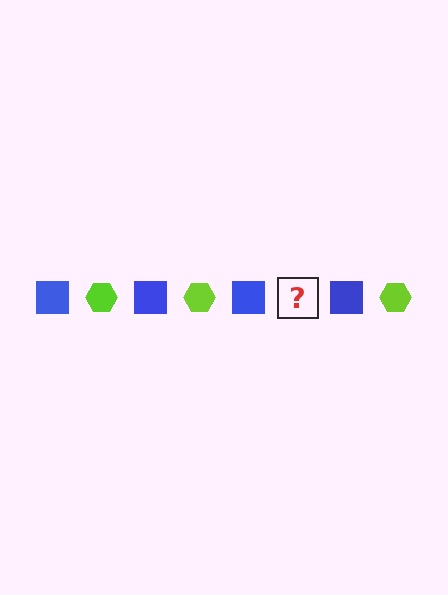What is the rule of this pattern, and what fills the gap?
The rule is that the pattern alternates between blue square and lime hexagon. The gap should be filled with a lime hexagon.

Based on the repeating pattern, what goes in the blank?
The blank should be a lime hexagon.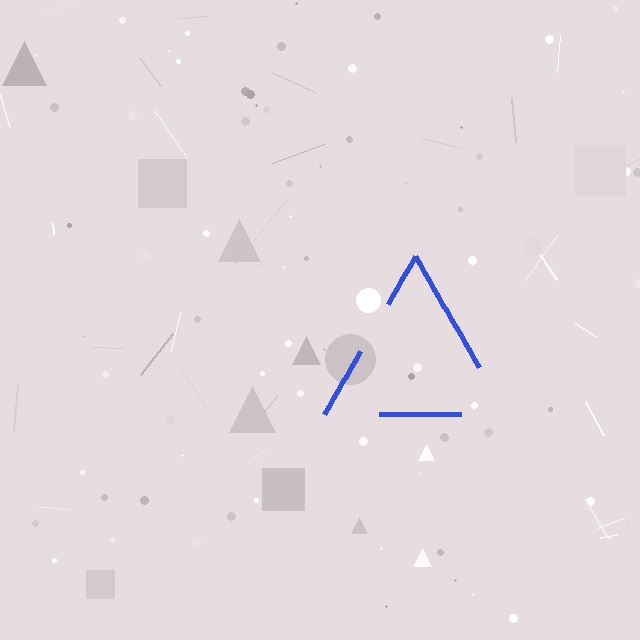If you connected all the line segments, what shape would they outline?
They would outline a triangle.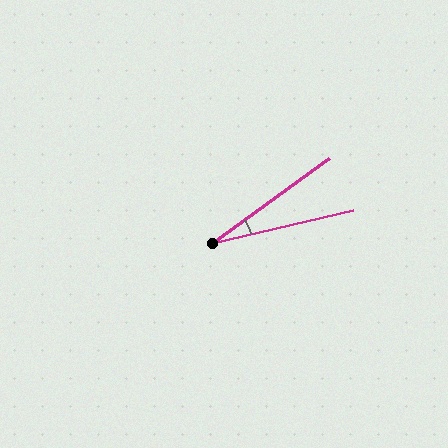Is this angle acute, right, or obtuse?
It is acute.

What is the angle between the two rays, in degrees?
Approximately 23 degrees.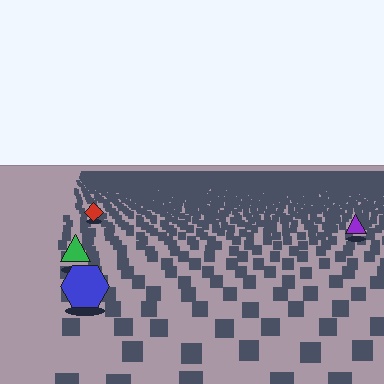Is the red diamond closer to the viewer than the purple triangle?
No. The purple triangle is closer — you can tell from the texture gradient: the ground texture is coarser near it.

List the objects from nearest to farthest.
From nearest to farthest: the blue hexagon, the green triangle, the purple triangle, the red diamond.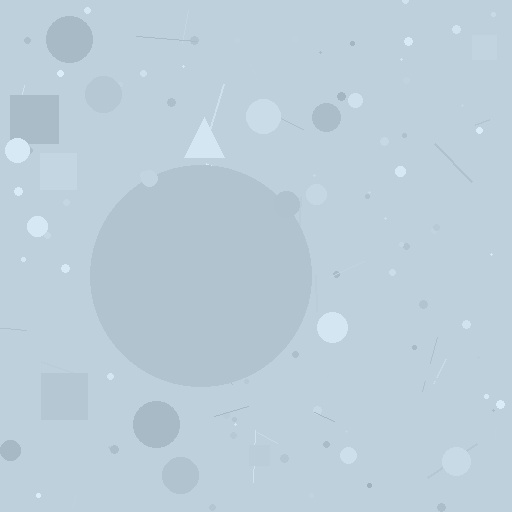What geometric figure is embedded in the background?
A circle is embedded in the background.